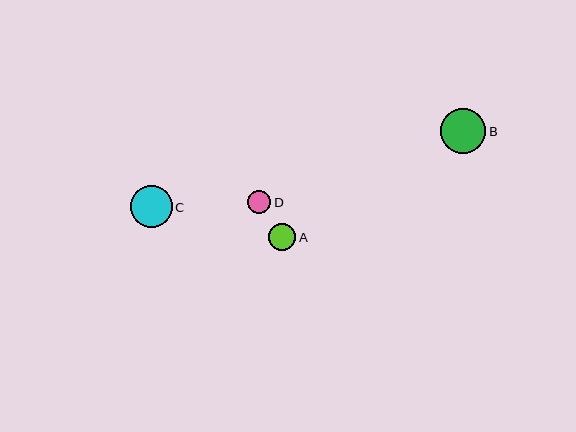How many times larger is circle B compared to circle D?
Circle B is approximately 1.9 times the size of circle D.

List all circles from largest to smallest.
From largest to smallest: B, C, A, D.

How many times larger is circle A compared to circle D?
Circle A is approximately 1.2 times the size of circle D.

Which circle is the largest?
Circle B is the largest with a size of approximately 45 pixels.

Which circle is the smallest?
Circle D is the smallest with a size of approximately 23 pixels.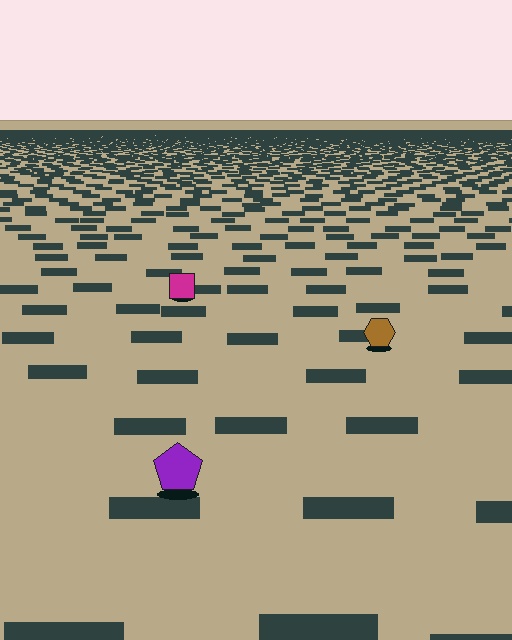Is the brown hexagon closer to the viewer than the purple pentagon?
No. The purple pentagon is closer — you can tell from the texture gradient: the ground texture is coarser near it.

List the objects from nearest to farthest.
From nearest to farthest: the purple pentagon, the brown hexagon, the magenta square.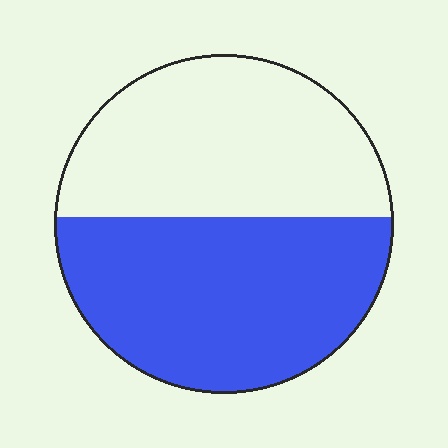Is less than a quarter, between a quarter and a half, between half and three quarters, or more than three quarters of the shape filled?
Between half and three quarters.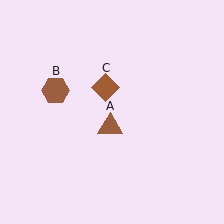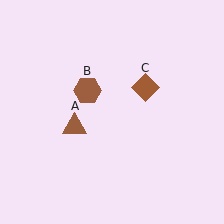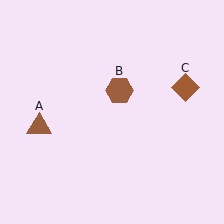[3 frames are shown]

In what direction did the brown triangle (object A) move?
The brown triangle (object A) moved left.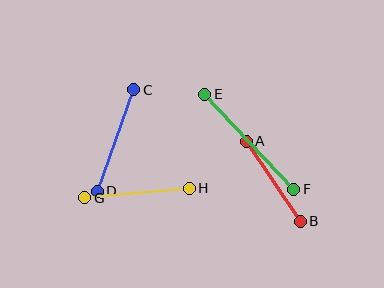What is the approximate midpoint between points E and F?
The midpoint is at approximately (249, 142) pixels.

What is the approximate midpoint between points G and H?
The midpoint is at approximately (137, 193) pixels.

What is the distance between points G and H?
The distance is approximately 105 pixels.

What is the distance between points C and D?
The distance is approximately 108 pixels.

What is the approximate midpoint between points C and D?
The midpoint is at approximately (115, 140) pixels.